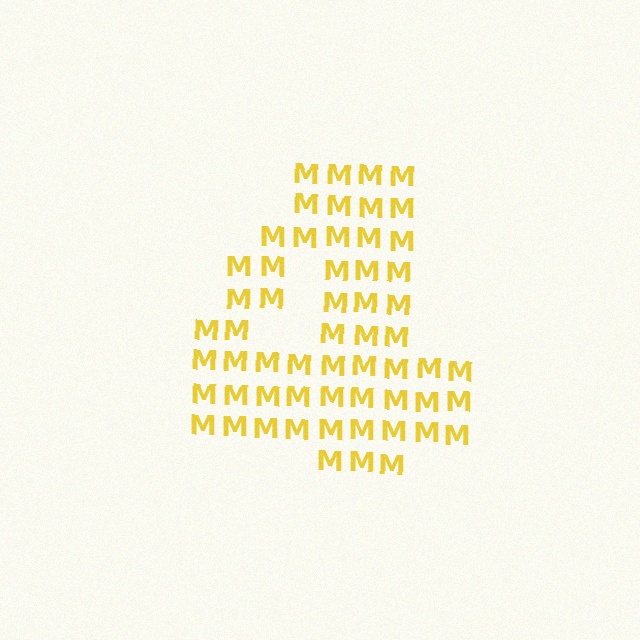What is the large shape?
The large shape is the digit 4.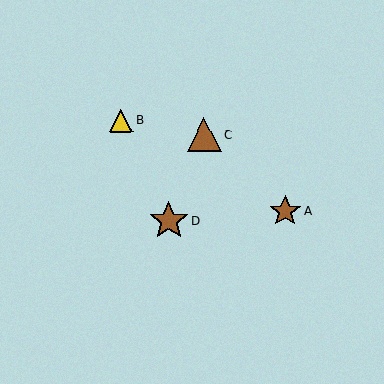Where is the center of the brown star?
The center of the brown star is at (285, 211).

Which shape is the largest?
The brown star (labeled D) is the largest.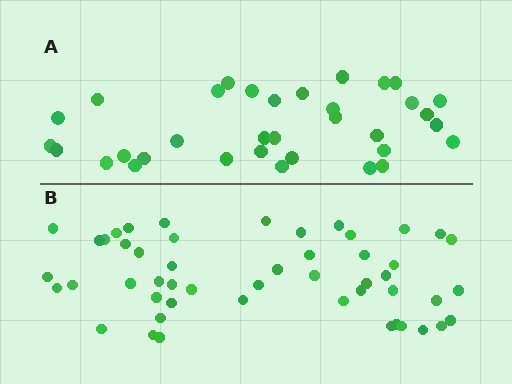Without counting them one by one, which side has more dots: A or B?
Region B (the bottom region) has more dots.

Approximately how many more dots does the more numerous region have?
Region B has approximately 15 more dots than region A.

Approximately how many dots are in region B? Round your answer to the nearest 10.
About 50 dots.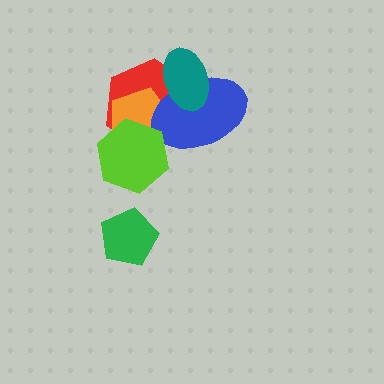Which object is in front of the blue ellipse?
The teal ellipse is in front of the blue ellipse.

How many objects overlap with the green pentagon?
0 objects overlap with the green pentagon.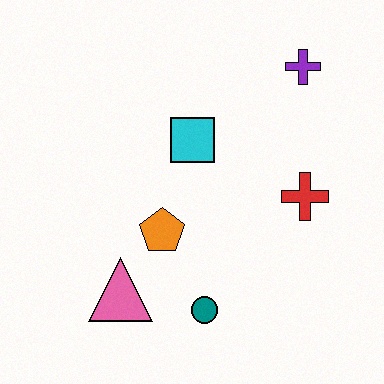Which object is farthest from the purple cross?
The pink triangle is farthest from the purple cross.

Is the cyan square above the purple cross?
No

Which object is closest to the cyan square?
The orange pentagon is closest to the cyan square.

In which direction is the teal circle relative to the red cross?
The teal circle is below the red cross.